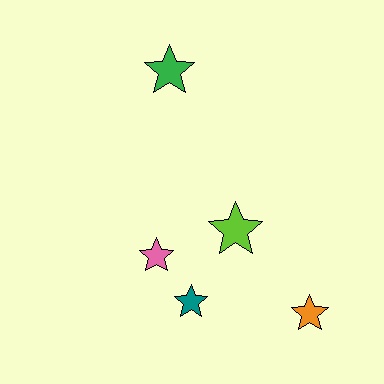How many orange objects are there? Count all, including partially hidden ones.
There is 1 orange object.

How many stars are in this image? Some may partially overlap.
There are 5 stars.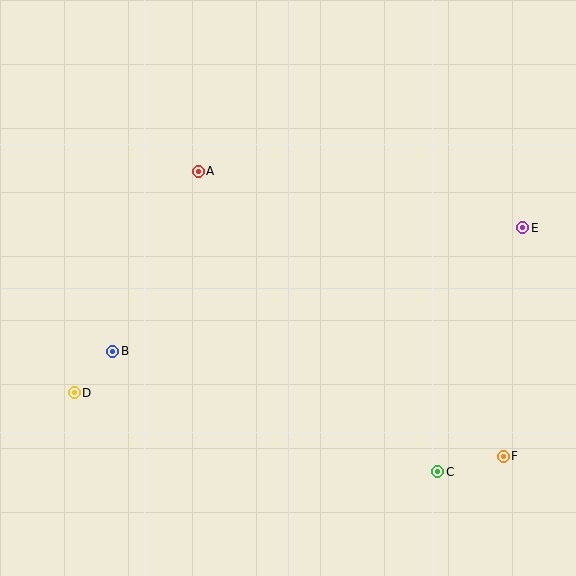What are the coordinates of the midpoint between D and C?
The midpoint between D and C is at (256, 432).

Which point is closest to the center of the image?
Point A at (198, 171) is closest to the center.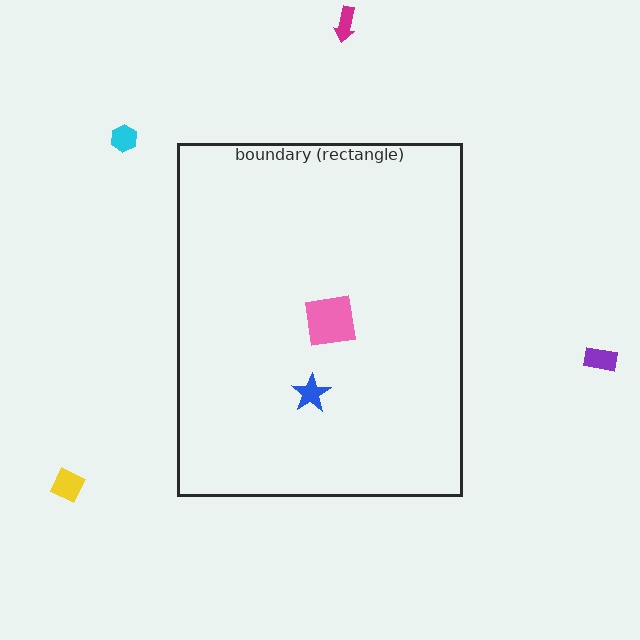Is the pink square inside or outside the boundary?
Inside.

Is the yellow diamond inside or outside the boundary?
Outside.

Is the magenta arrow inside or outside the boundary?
Outside.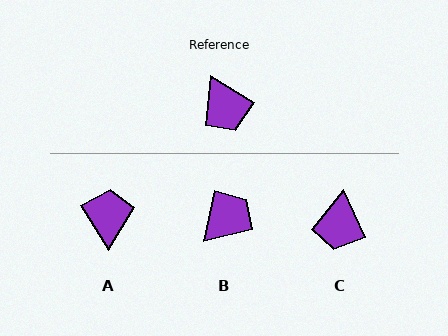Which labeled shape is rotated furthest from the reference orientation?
A, about 154 degrees away.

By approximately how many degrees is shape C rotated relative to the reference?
Approximately 33 degrees clockwise.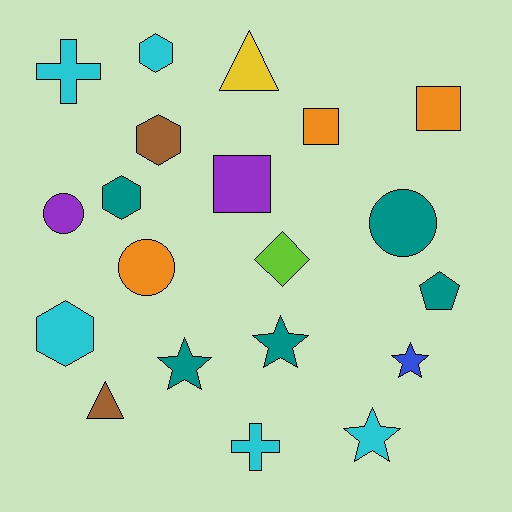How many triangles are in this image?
There are 2 triangles.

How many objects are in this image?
There are 20 objects.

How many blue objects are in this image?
There is 1 blue object.